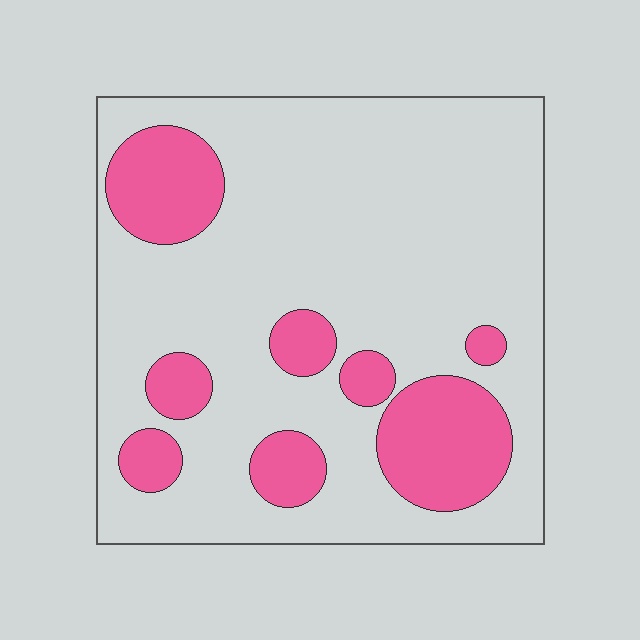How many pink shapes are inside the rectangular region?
8.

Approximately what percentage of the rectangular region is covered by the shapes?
Approximately 20%.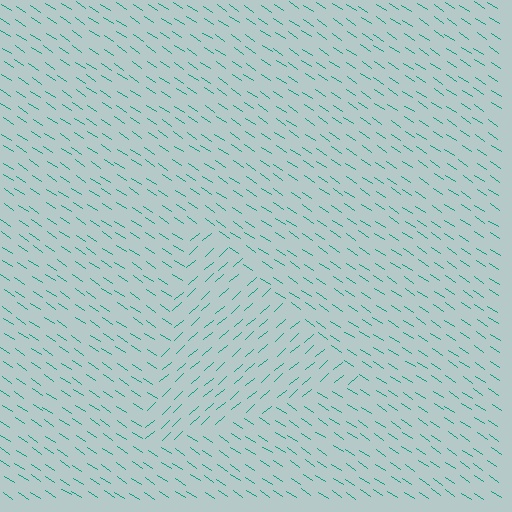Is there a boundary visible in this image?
Yes, there is a texture boundary formed by a change in line orientation.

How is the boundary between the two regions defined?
The boundary is defined purely by a change in line orientation (approximately 75 degrees difference). All lines are the same color and thickness.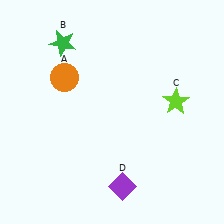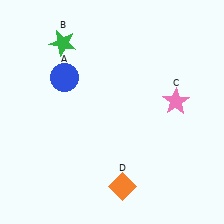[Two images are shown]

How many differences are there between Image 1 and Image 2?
There are 3 differences between the two images.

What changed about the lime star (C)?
In Image 1, C is lime. In Image 2, it changed to pink.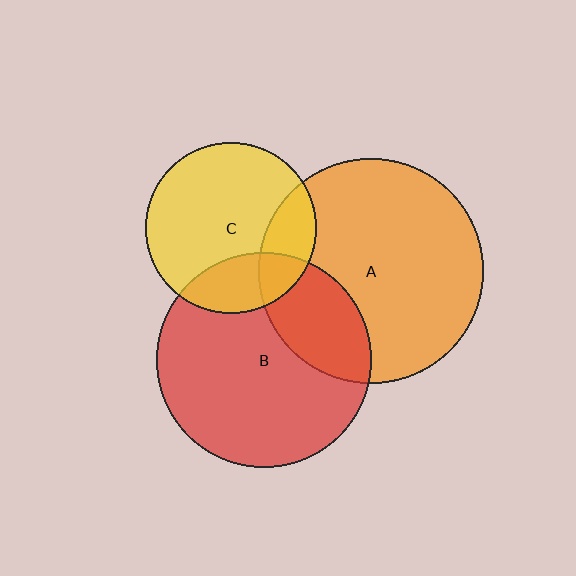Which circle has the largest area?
Circle A (orange).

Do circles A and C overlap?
Yes.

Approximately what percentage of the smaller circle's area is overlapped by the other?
Approximately 20%.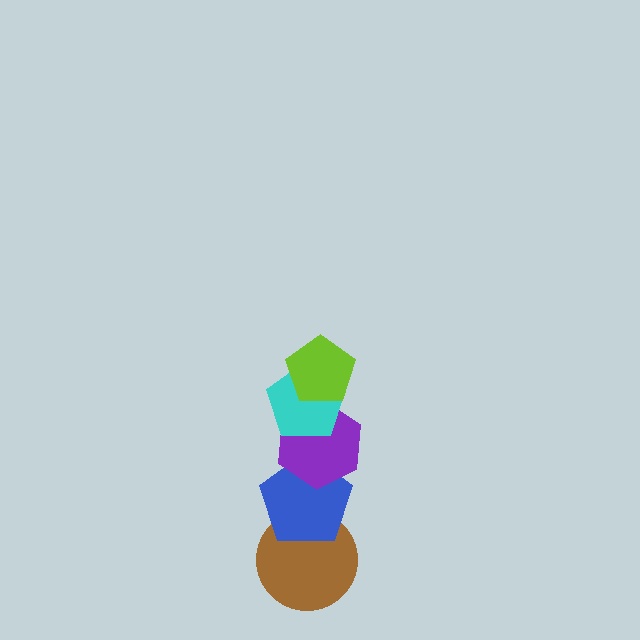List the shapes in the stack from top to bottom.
From top to bottom: the lime pentagon, the cyan pentagon, the purple hexagon, the blue pentagon, the brown circle.